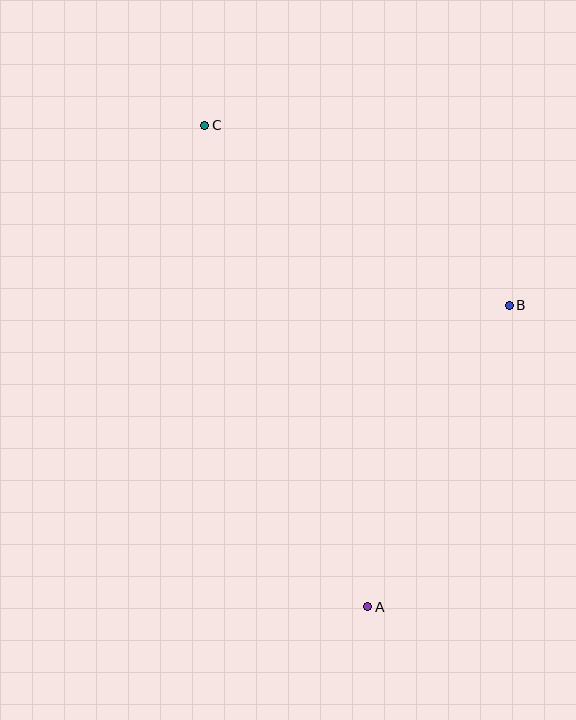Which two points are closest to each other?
Points A and B are closest to each other.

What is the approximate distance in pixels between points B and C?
The distance between B and C is approximately 353 pixels.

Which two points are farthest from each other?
Points A and C are farthest from each other.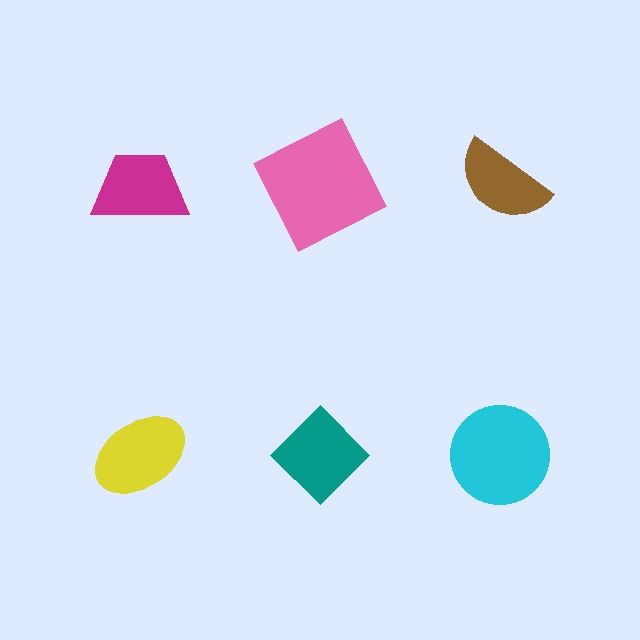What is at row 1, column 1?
A magenta trapezoid.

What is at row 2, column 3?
A cyan circle.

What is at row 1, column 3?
A brown semicircle.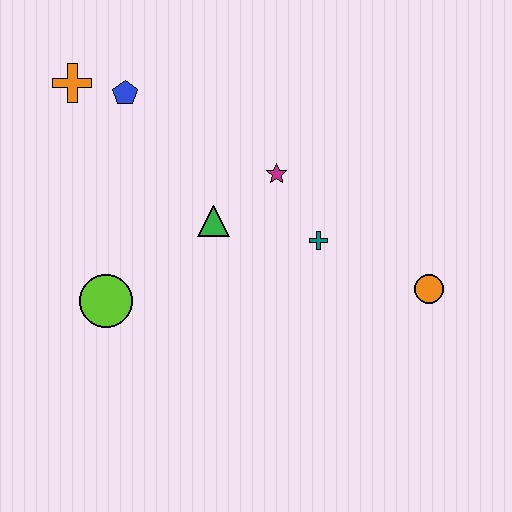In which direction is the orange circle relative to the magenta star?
The orange circle is to the right of the magenta star.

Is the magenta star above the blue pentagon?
No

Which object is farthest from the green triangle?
The orange circle is farthest from the green triangle.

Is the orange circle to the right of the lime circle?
Yes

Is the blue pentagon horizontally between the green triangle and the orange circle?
No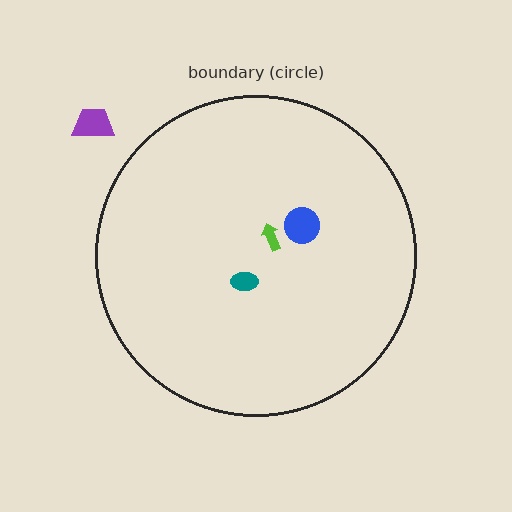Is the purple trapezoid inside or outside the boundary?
Outside.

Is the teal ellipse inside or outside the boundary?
Inside.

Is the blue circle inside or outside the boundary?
Inside.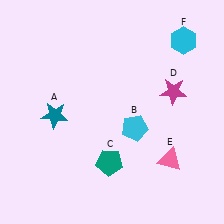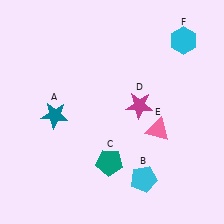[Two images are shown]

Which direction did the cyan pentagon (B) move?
The cyan pentagon (B) moved down.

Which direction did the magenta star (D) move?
The magenta star (D) moved left.